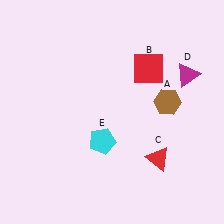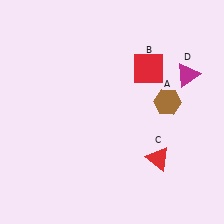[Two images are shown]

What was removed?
The cyan pentagon (E) was removed in Image 2.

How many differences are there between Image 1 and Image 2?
There is 1 difference between the two images.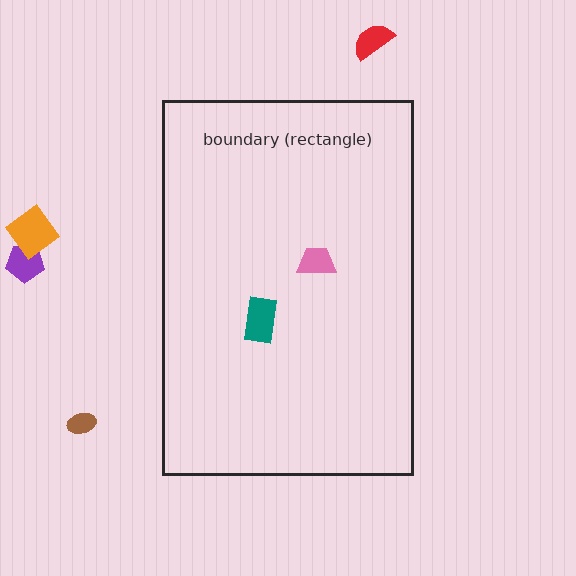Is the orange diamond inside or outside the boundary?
Outside.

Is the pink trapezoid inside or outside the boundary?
Inside.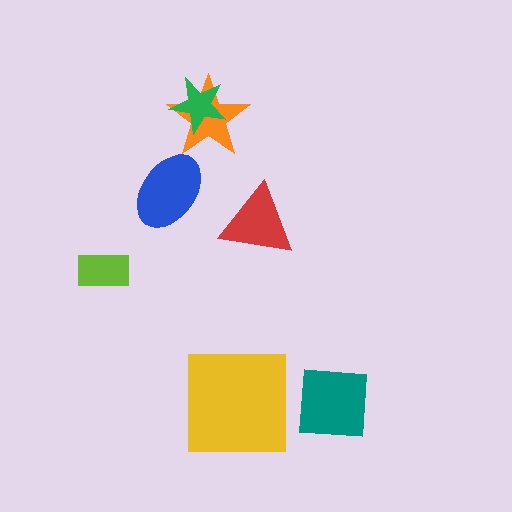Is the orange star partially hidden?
Yes, it is partially covered by another shape.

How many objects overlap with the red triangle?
0 objects overlap with the red triangle.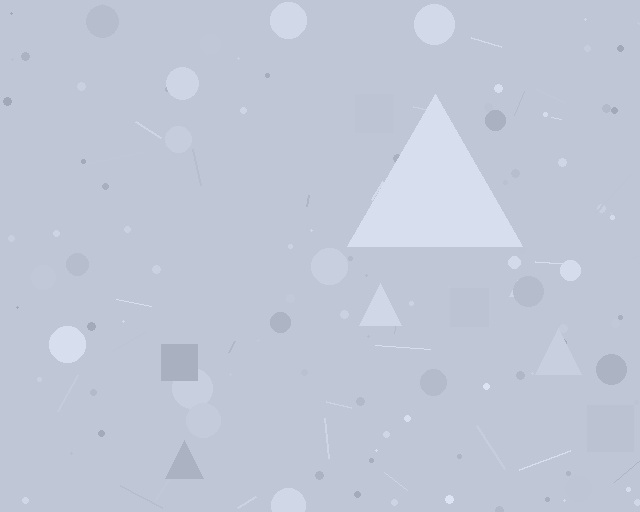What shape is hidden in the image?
A triangle is hidden in the image.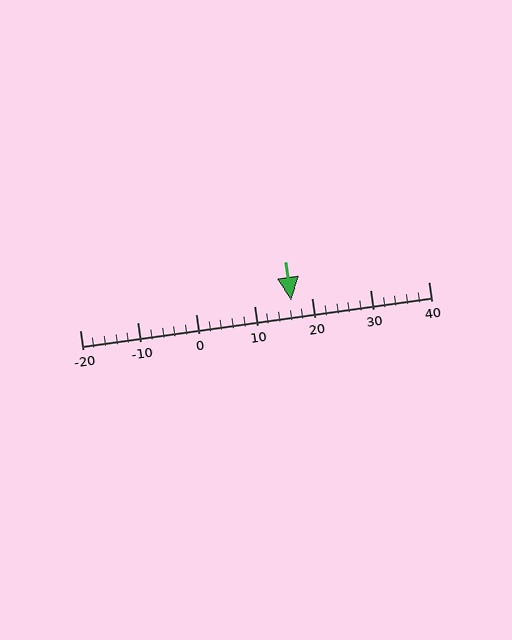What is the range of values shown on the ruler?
The ruler shows values from -20 to 40.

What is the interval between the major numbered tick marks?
The major tick marks are spaced 10 units apart.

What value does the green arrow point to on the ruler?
The green arrow points to approximately 16.